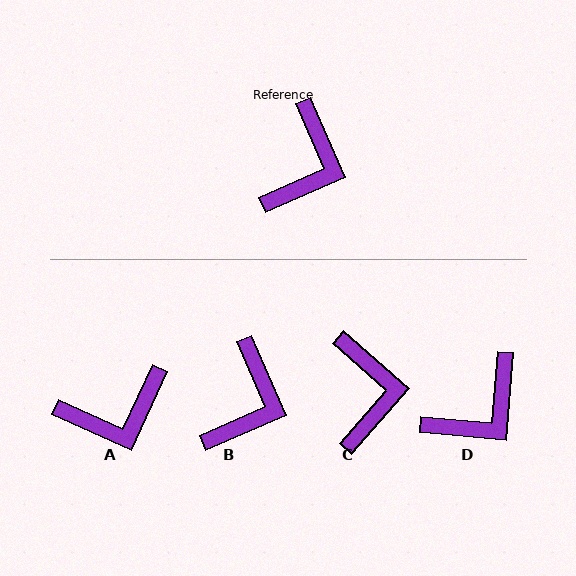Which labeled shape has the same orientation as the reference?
B.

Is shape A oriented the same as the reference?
No, it is off by about 48 degrees.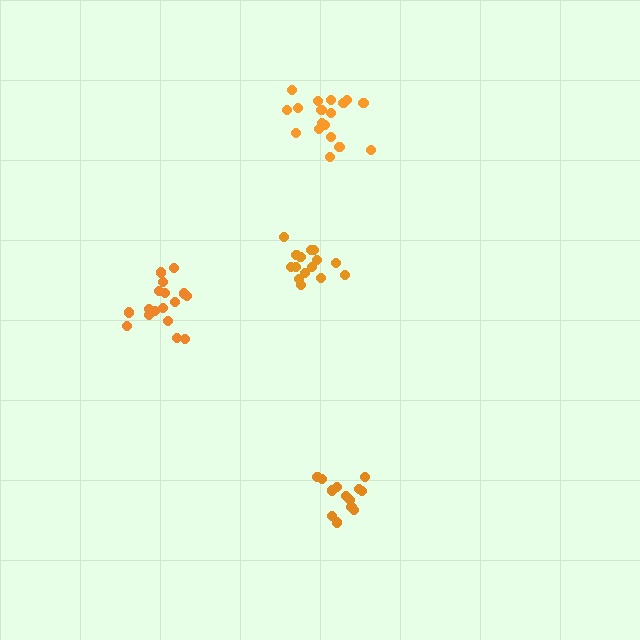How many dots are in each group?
Group 1: 13 dots, Group 2: 18 dots, Group 3: 15 dots, Group 4: 19 dots (65 total).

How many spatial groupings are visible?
There are 4 spatial groupings.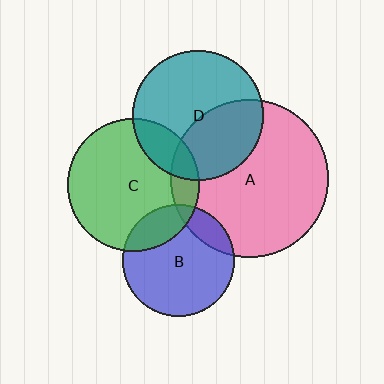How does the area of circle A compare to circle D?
Approximately 1.5 times.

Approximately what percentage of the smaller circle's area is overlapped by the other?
Approximately 40%.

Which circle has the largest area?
Circle A (pink).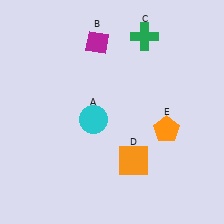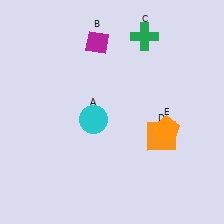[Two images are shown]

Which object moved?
The orange square (D) moved right.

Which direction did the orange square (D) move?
The orange square (D) moved right.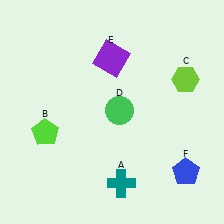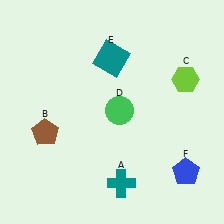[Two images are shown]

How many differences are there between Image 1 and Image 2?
There are 2 differences between the two images.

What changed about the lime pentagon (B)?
In Image 1, B is lime. In Image 2, it changed to brown.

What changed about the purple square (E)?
In Image 1, E is purple. In Image 2, it changed to teal.